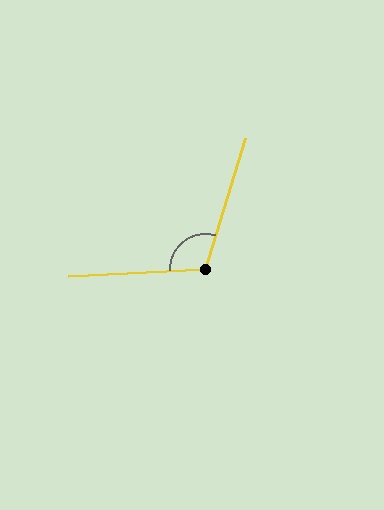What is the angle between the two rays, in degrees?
Approximately 110 degrees.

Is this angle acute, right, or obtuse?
It is obtuse.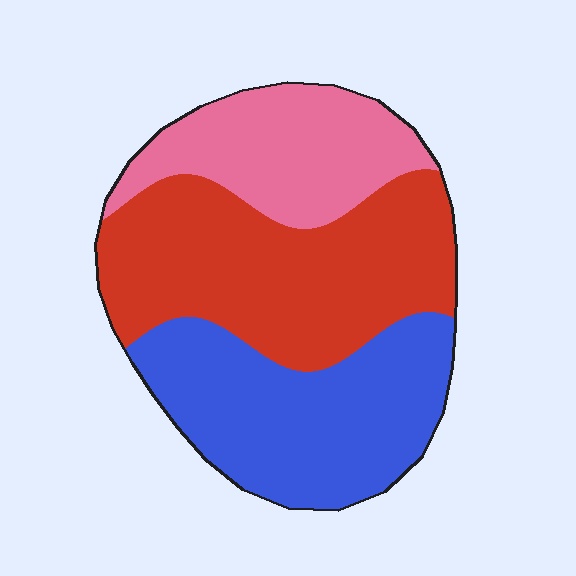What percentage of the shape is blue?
Blue takes up between a quarter and a half of the shape.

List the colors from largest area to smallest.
From largest to smallest: red, blue, pink.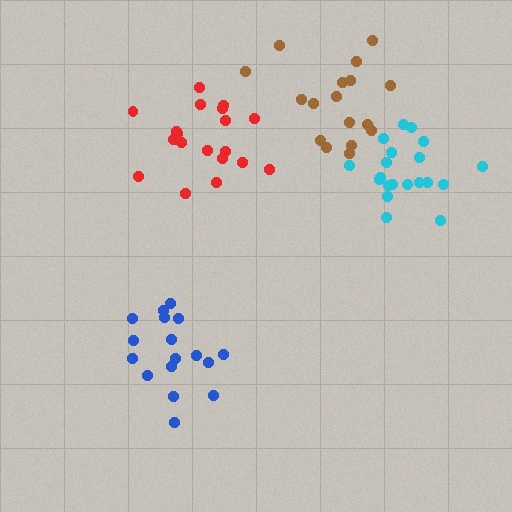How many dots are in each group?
Group 1: 17 dots, Group 2: 17 dots, Group 3: 19 dots, Group 4: 20 dots (73 total).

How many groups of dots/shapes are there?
There are 4 groups.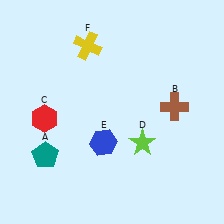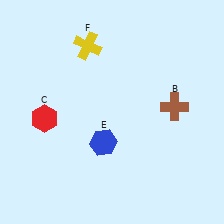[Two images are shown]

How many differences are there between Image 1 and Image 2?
There are 2 differences between the two images.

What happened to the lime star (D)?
The lime star (D) was removed in Image 2. It was in the bottom-right area of Image 1.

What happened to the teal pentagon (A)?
The teal pentagon (A) was removed in Image 2. It was in the bottom-left area of Image 1.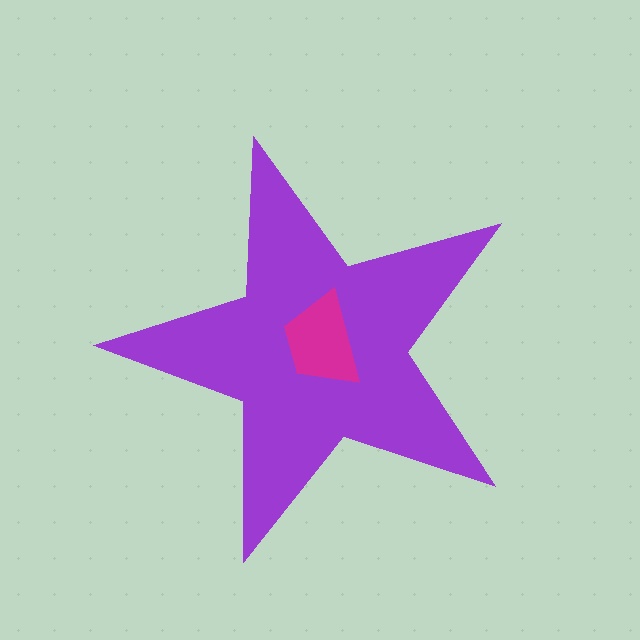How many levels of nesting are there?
2.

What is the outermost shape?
The purple star.